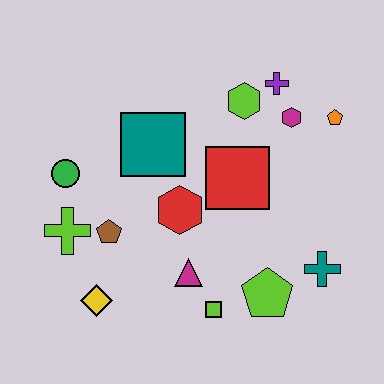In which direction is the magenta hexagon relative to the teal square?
The magenta hexagon is to the right of the teal square.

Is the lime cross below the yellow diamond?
No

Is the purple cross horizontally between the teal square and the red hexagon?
No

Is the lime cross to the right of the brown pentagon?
No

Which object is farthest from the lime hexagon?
The yellow diamond is farthest from the lime hexagon.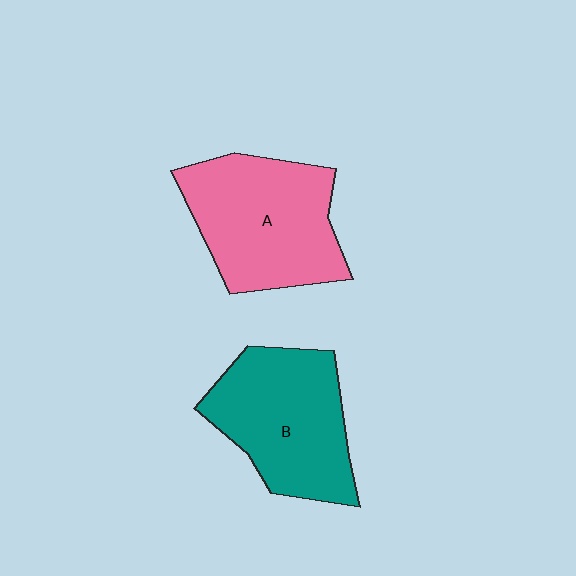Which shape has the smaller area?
Shape B (teal).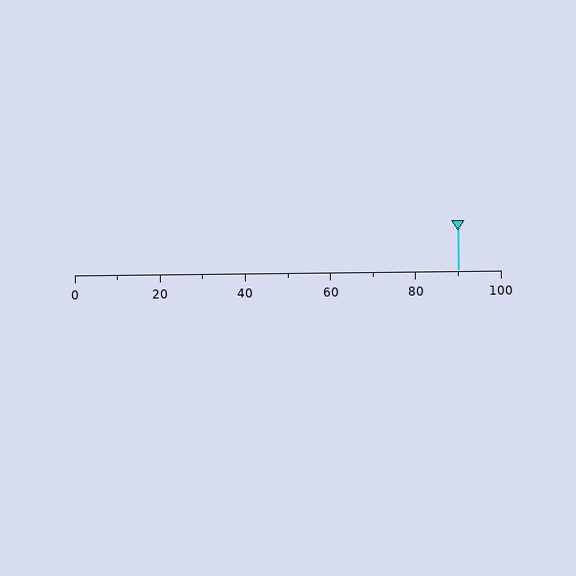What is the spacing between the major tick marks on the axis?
The major ticks are spaced 20 apart.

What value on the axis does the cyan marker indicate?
The marker indicates approximately 90.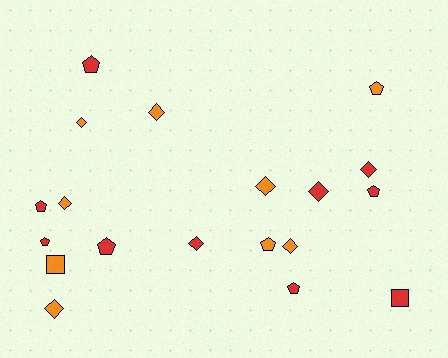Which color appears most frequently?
Red, with 10 objects.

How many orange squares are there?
There is 1 orange square.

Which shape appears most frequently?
Diamond, with 9 objects.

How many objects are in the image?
There are 19 objects.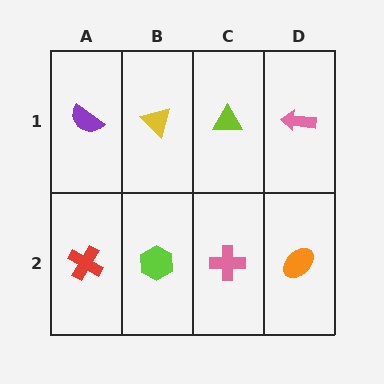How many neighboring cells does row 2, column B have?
3.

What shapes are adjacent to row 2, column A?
A purple semicircle (row 1, column A), a lime hexagon (row 2, column B).